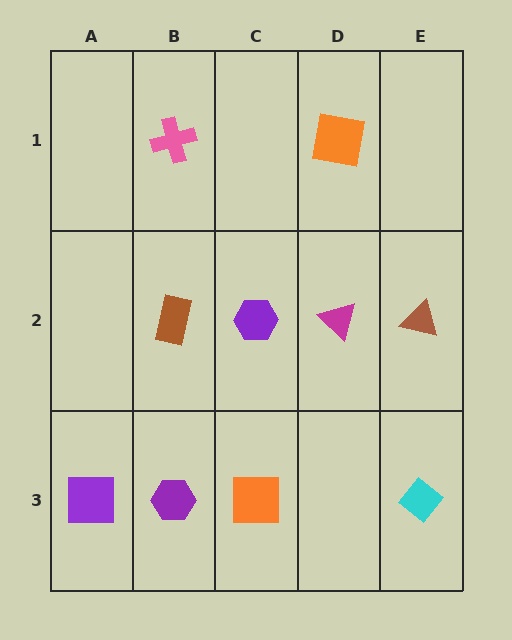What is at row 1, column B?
A pink cross.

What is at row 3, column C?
An orange square.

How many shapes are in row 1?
2 shapes.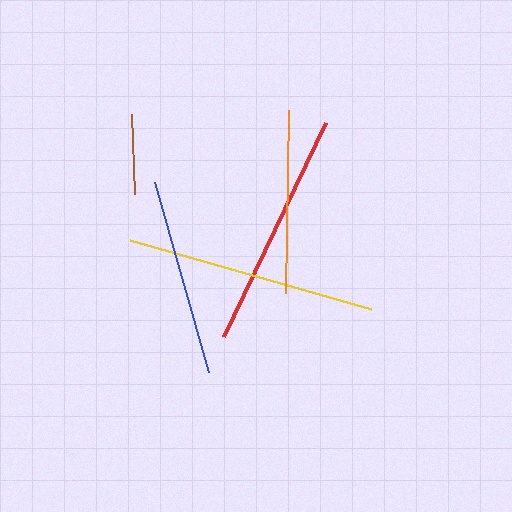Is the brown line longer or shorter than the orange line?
The orange line is longer than the brown line.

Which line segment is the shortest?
The brown line is the shortest at approximately 81 pixels.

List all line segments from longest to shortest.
From longest to shortest: yellow, red, blue, orange, brown.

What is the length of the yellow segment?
The yellow segment is approximately 251 pixels long.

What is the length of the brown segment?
The brown segment is approximately 81 pixels long.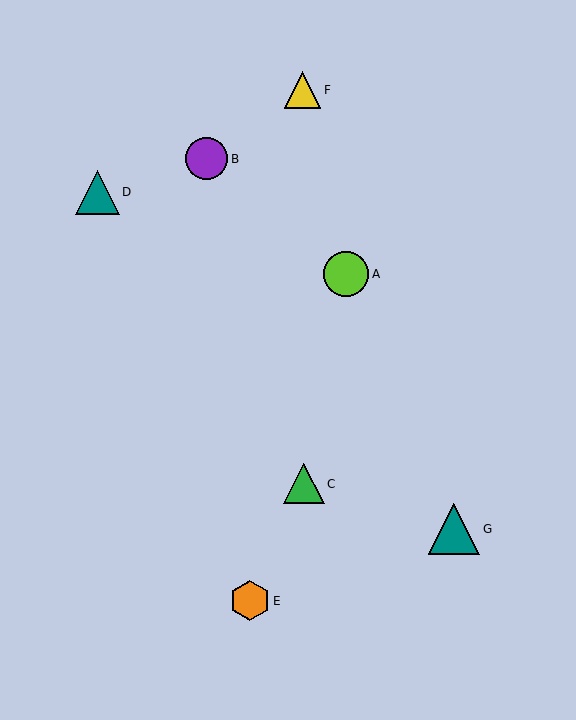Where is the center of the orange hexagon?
The center of the orange hexagon is at (250, 601).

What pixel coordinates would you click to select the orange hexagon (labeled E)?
Click at (250, 601) to select the orange hexagon E.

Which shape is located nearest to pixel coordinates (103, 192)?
The teal triangle (labeled D) at (97, 192) is nearest to that location.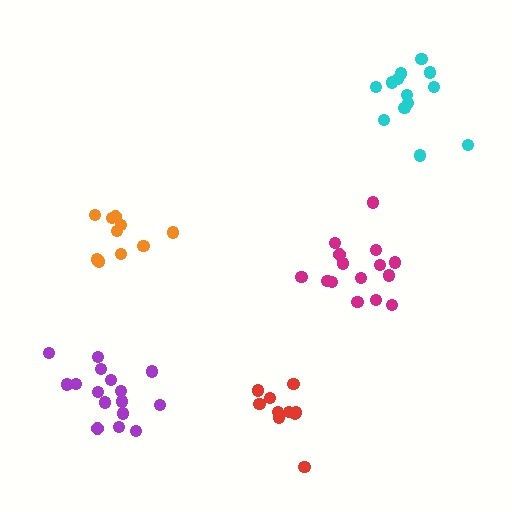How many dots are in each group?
Group 1: 15 dots, Group 2: 13 dots, Group 3: 10 dots, Group 4: 11 dots, Group 5: 16 dots (65 total).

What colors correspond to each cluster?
The clusters are colored: magenta, cyan, orange, red, purple.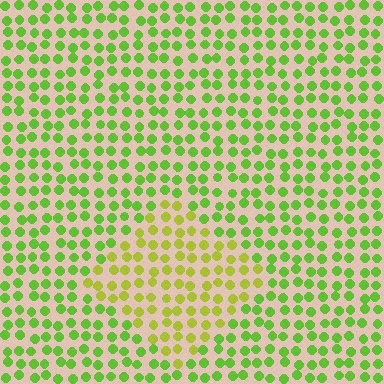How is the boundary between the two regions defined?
The boundary is defined purely by a slight shift in hue (about 31 degrees). Spacing, size, and orientation are identical on both sides.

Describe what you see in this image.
The image is filled with small lime elements in a uniform arrangement. A diamond-shaped region is visible where the elements are tinted to a slightly different hue, forming a subtle color boundary.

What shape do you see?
I see a diamond.